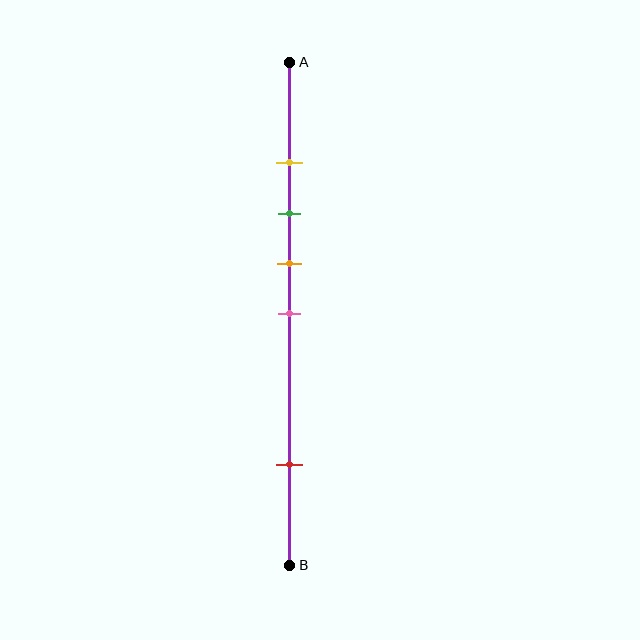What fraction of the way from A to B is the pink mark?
The pink mark is approximately 50% (0.5) of the way from A to B.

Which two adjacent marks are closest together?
The yellow and green marks are the closest adjacent pair.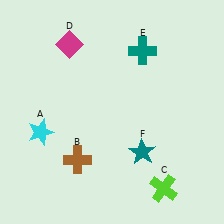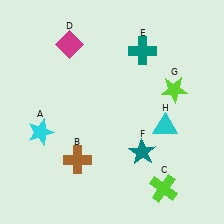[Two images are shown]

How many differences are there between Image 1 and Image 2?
There are 2 differences between the two images.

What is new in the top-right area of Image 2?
A lime star (G) was added in the top-right area of Image 2.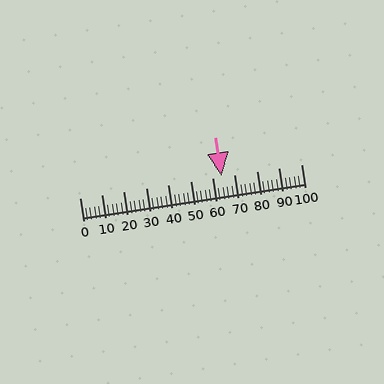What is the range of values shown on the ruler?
The ruler shows values from 0 to 100.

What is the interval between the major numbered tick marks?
The major tick marks are spaced 10 units apart.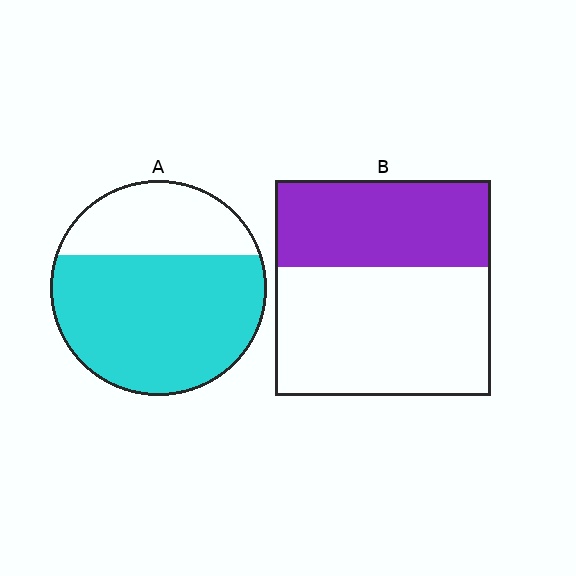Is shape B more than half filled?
No.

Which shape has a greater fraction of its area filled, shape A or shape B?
Shape A.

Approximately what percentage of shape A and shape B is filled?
A is approximately 70% and B is approximately 40%.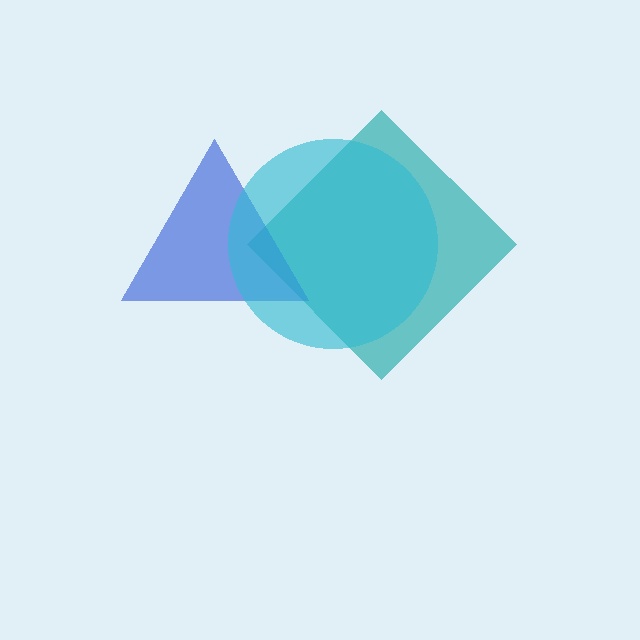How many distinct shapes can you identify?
There are 3 distinct shapes: a teal diamond, a blue triangle, a cyan circle.